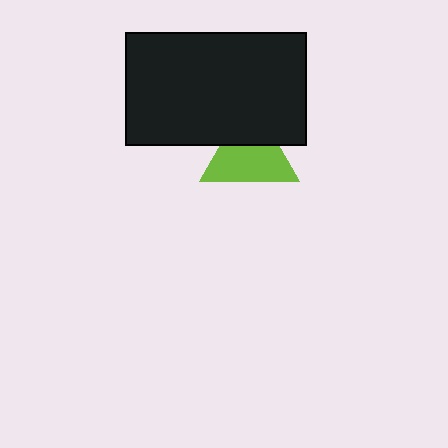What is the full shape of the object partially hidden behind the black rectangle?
The partially hidden object is a lime triangle.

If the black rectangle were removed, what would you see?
You would see the complete lime triangle.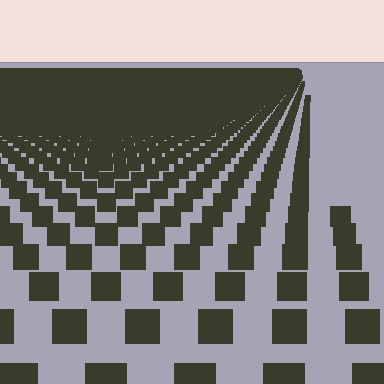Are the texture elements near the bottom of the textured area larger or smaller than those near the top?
Larger. Near the bottom, elements are closer to the viewer and appear at a bigger on-screen size.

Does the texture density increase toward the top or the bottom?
Density increases toward the top.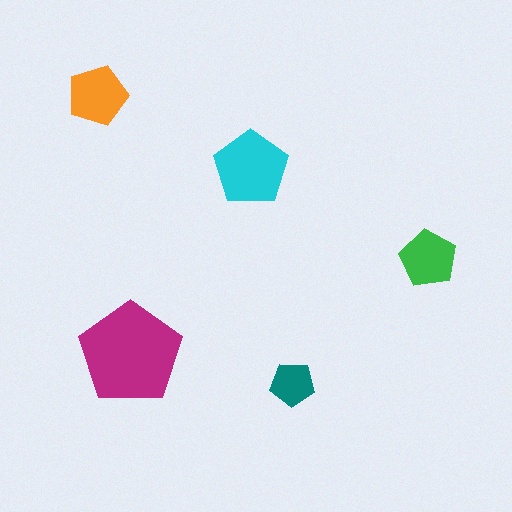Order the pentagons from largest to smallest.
the magenta one, the cyan one, the orange one, the green one, the teal one.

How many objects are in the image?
There are 5 objects in the image.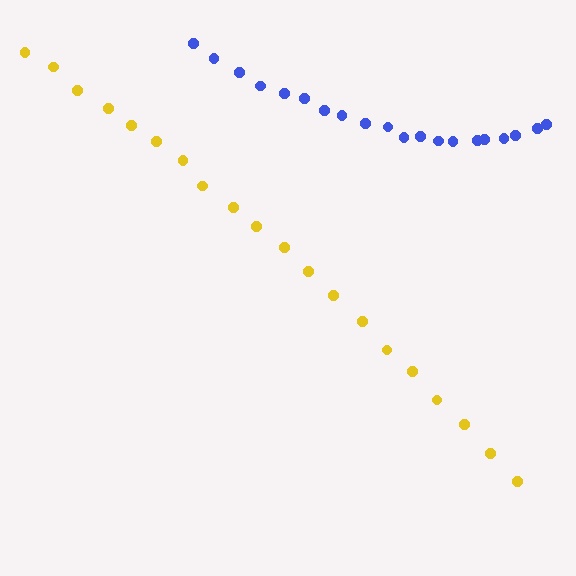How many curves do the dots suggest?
There are 2 distinct paths.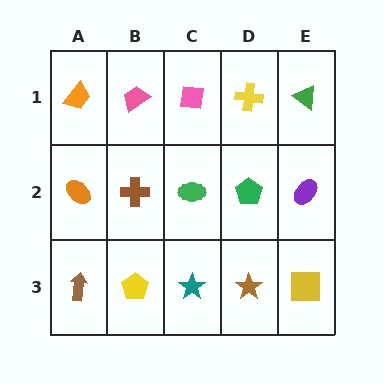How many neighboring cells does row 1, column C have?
3.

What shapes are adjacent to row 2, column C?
A pink square (row 1, column C), a teal star (row 3, column C), a brown cross (row 2, column B), a green pentagon (row 2, column D).